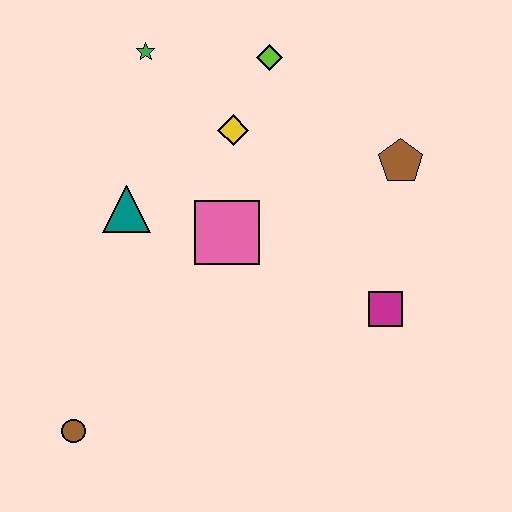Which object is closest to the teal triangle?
The pink square is closest to the teal triangle.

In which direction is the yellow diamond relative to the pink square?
The yellow diamond is above the pink square.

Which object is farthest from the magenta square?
The green star is farthest from the magenta square.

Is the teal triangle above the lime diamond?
No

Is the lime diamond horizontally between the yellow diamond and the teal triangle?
No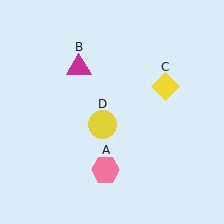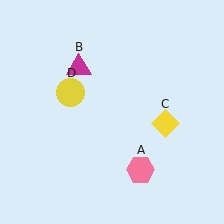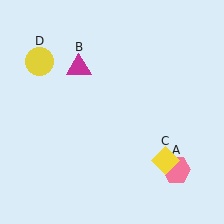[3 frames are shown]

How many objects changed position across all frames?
3 objects changed position: pink hexagon (object A), yellow diamond (object C), yellow circle (object D).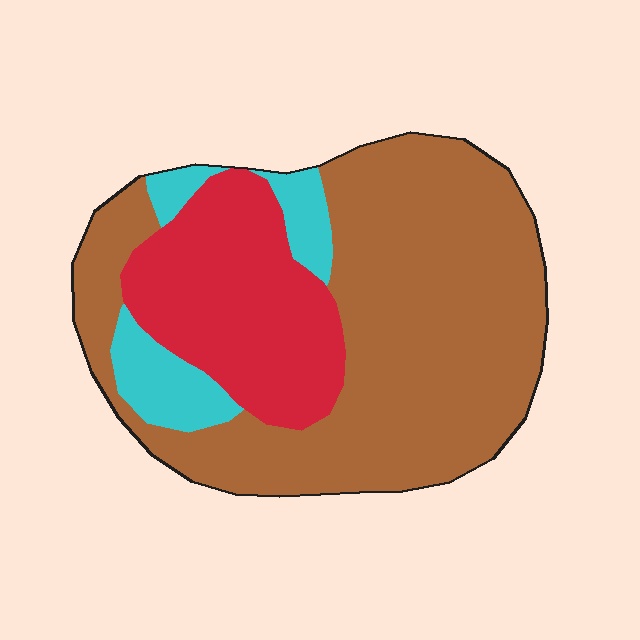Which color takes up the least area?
Cyan, at roughly 10%.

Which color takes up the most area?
Brown, at roughly 65%.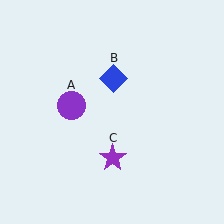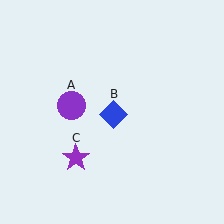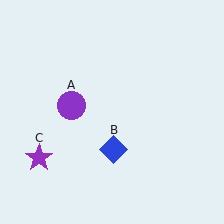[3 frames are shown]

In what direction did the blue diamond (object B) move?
The blue diamond (object B) moved down.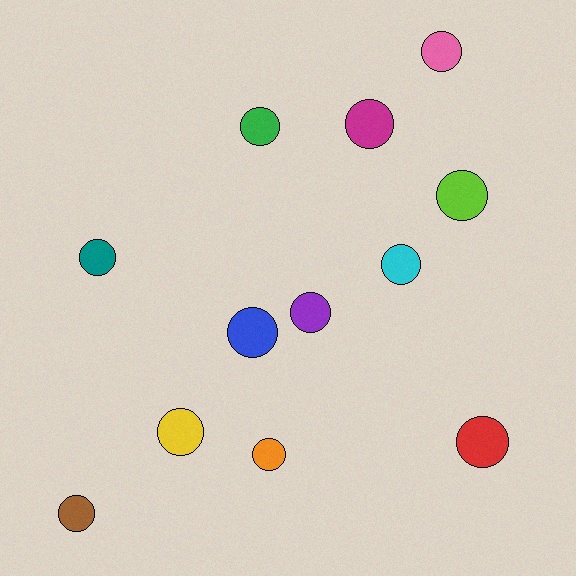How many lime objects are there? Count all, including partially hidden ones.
There is 1 lime object.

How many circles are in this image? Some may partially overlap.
There are 12 circles.